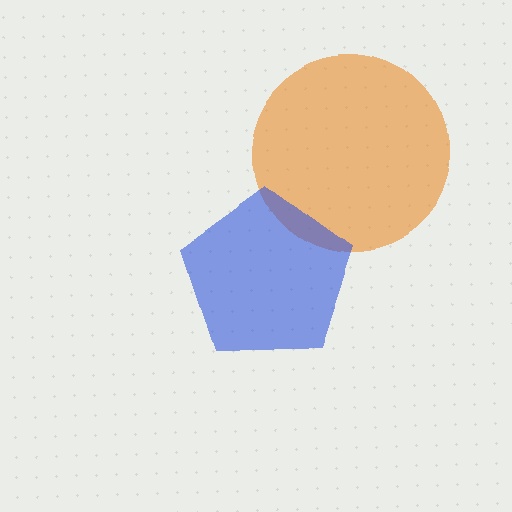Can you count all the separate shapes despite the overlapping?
Yes, there are 2 separate shapes.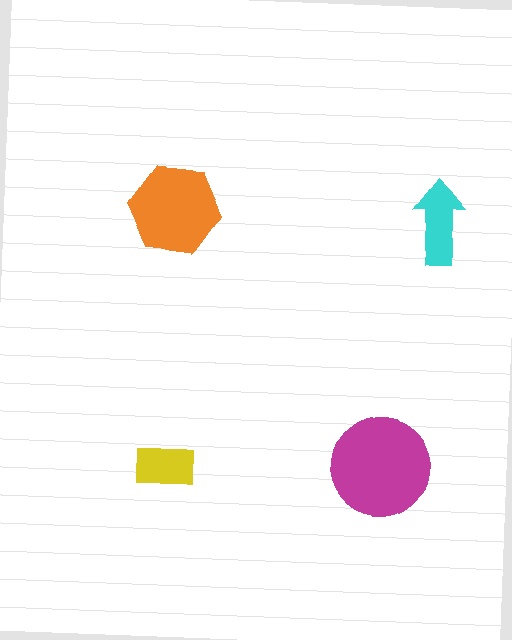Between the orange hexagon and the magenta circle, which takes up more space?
The magenta circle.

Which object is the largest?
The magenta circle.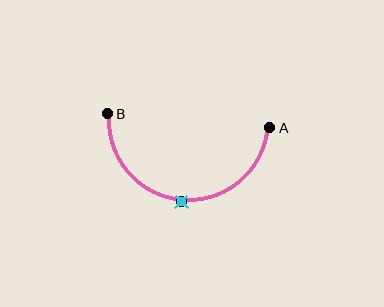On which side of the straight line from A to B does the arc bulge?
The arc bulges below the straight line connecting A and B.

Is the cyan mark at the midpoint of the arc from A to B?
Yes. The cyan mark lies on the arc at equal arc-length from both A and B — it is the arc midpoint.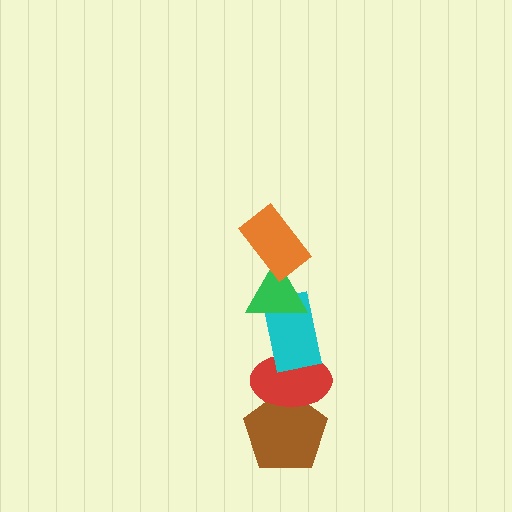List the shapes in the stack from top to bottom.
From top to bottom: the orange rectangle, the green triangle, the cyan rectangle, the red ellipse, the brown pentagon.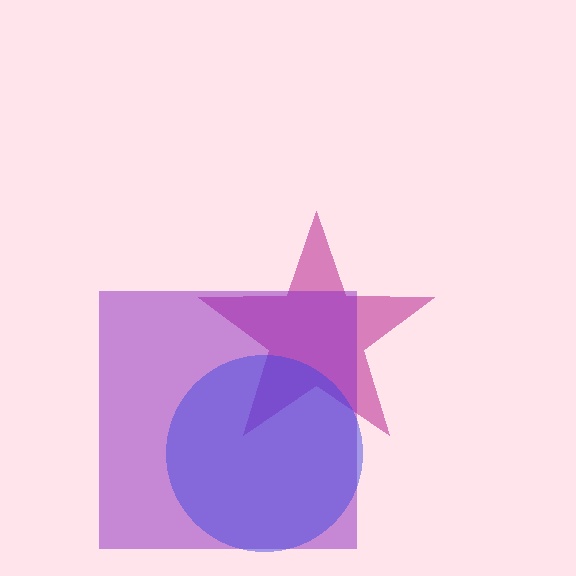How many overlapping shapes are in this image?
There are 3 overlapping shapes in the image.